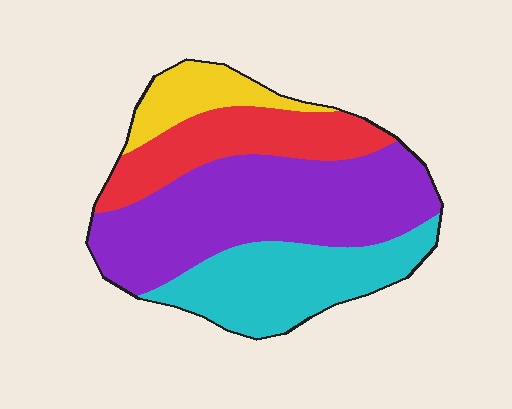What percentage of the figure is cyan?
Cyan takes up between a quarter and a half of the figure.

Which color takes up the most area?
Purple, at roughly 45%.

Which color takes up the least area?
Yellow, at roughly 10%.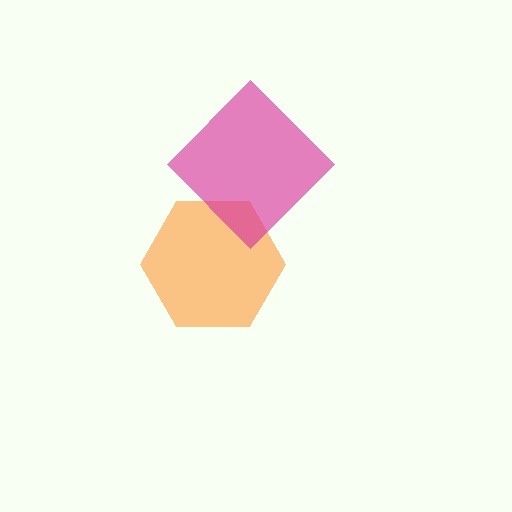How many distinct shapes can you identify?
There are 2 distinct shapes: an orange hexagon, a magenta diamond.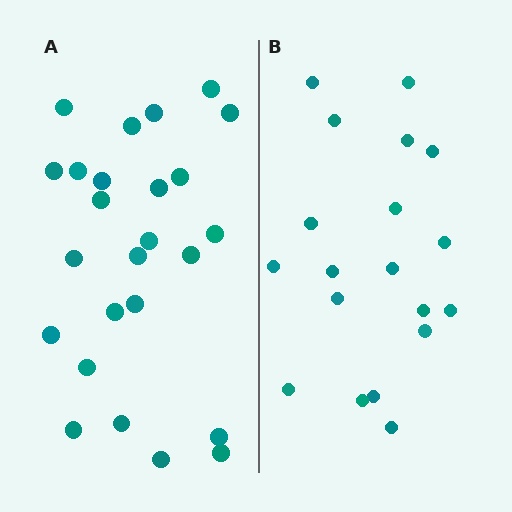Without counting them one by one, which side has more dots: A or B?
Region A (the left region) has more dots.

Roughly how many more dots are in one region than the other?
Region A has about 6 more dots than region B.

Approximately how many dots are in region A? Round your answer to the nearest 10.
About 20 dots. (The exact count is 25, which rounds to 20.)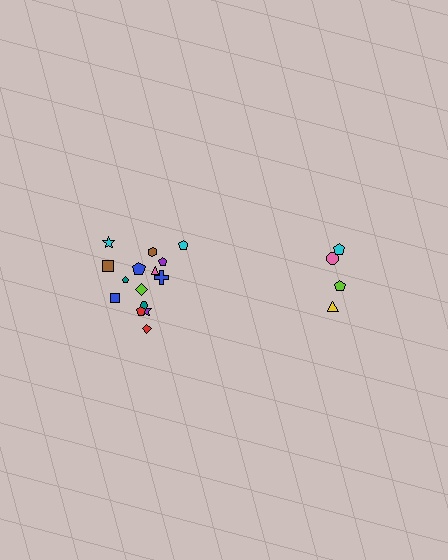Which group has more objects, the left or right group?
The left group.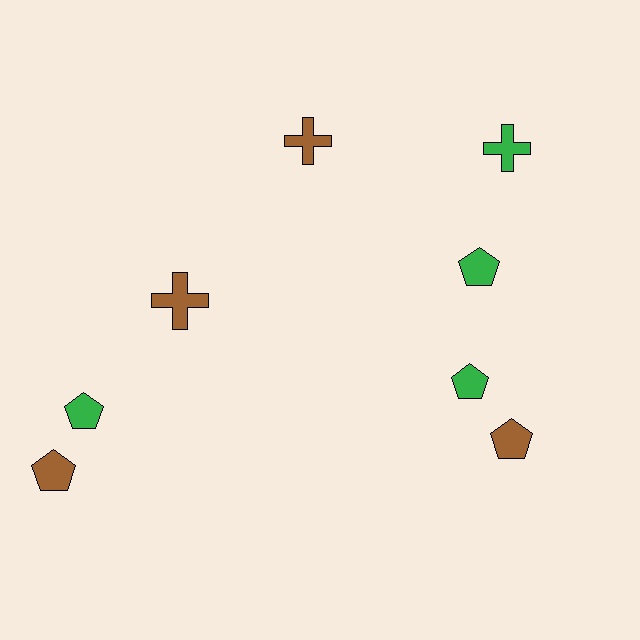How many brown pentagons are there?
There are 2 brown pentagons.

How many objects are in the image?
There are 8 objects.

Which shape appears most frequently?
Pentagon, with 5 objects.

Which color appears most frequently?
Brown, with 4 objects.